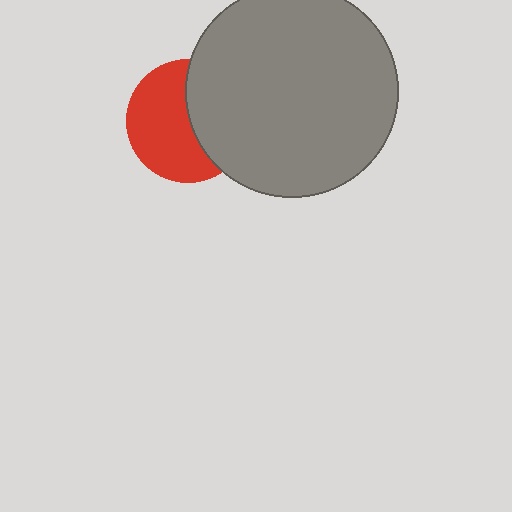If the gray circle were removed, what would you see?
You would see the complete red circle.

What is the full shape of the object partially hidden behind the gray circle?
The partially hidden object is a red circle.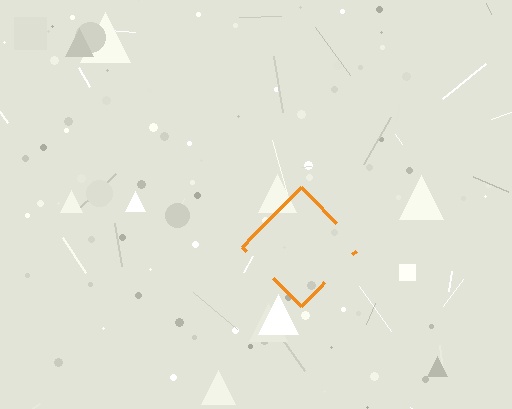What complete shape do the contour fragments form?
The contour fragments form a diamond.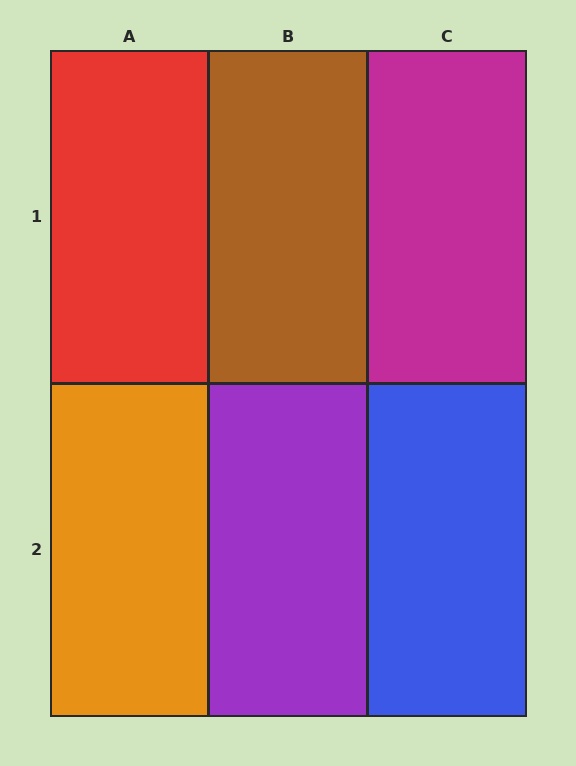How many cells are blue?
1 cell is blue.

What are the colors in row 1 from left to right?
Red, brown, magenta.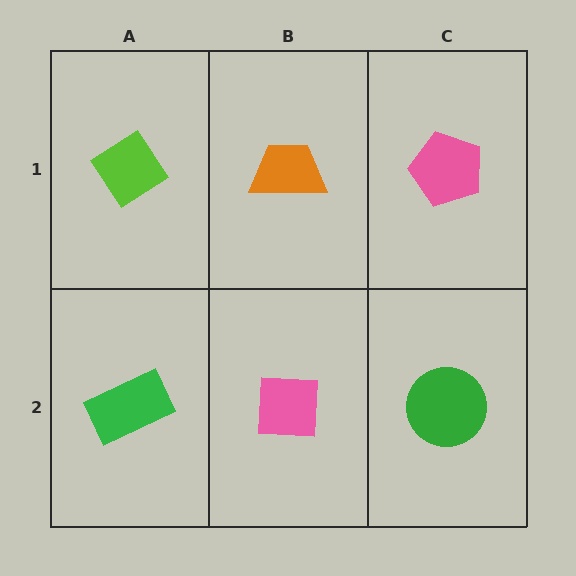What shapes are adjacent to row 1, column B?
A pink square (row 2, column B), a lime diamond (row 1, column A), a pink pentagon (row 1, column C).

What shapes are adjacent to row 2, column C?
A pink pentagon (row 1, column C), a pink square (row 2, column B).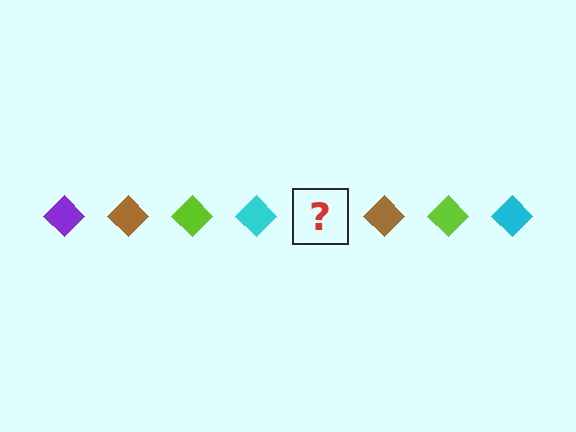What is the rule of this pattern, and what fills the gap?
The rule is that the pattern cycles through purple, brown, lime, cyan diamonds. The gap should be filled with a purple diamond.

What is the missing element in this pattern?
The missing element is a purple diamond.